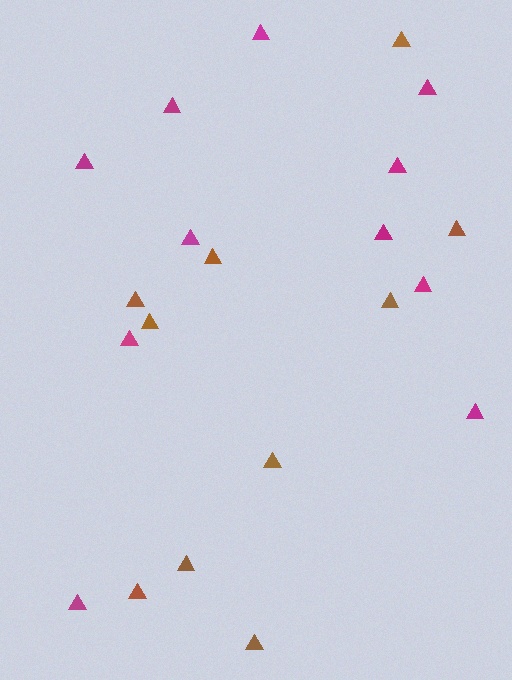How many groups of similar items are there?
There are 2 groups: one group of magenta triangles (11) and one group of brown triangles (10).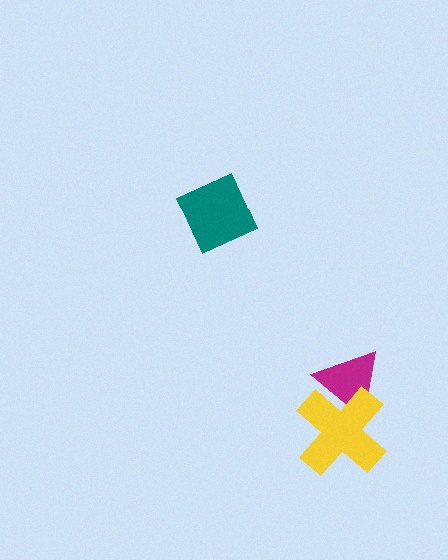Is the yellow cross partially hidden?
No, no other shape covers it.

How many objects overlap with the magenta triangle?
1 object overlaps with the magenta triangle.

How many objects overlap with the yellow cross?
1 object overlaps with the yellow cross.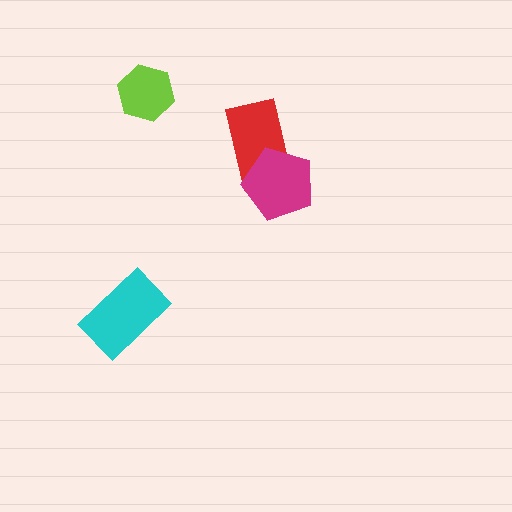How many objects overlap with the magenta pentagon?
1 object overlaps with the magenta pentagon.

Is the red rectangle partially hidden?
Yes, it is partially covered by another shape.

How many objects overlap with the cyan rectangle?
0 objects overlap with the cyan rectangle.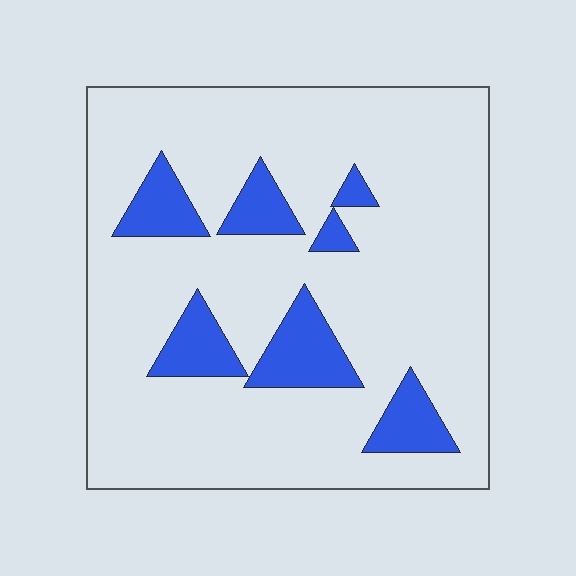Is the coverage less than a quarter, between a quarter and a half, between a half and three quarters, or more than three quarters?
Less than a quarter.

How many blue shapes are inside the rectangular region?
7.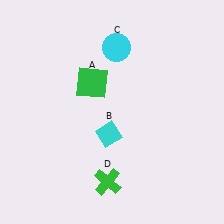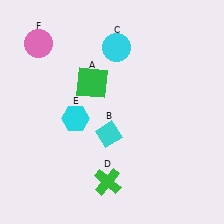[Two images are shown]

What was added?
A cyan hexagon (E), a pink circle (F) were added in Image 2.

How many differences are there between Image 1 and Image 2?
There are 2 differences between the two images.